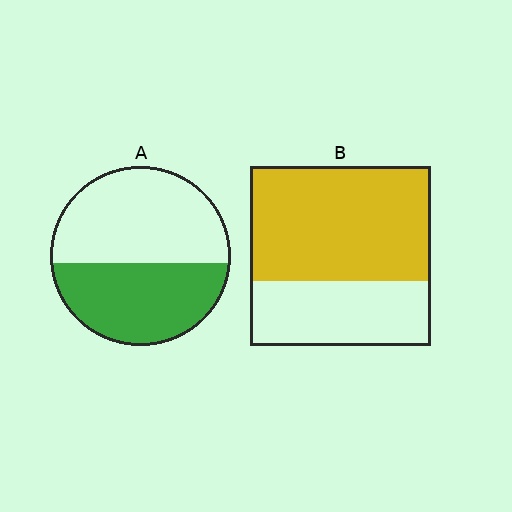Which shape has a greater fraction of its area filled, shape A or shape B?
Shape B.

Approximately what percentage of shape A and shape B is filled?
A is approximately 45% and B is approximately 65%.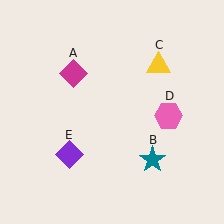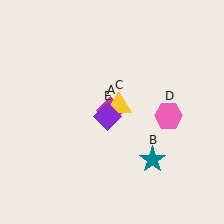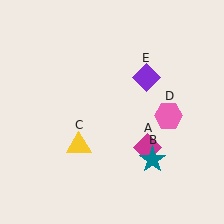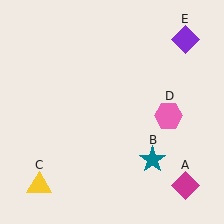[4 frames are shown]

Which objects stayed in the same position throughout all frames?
Teal star (object B) and pink hexagon (object D) remained stationary.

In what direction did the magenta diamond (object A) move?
The magenta diamond (object A) moved down and to the right.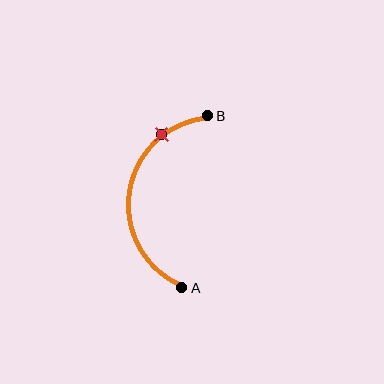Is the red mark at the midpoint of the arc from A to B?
No. The red mark lies on the arc but is closer to endpoint B. The arc midpoint would be at the point on the curve equidistant along the arc from both A and B.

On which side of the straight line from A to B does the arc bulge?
The arc bulges to the left of the straight line connecting A and B.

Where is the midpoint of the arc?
The arc midpoint is the point on the curve farthest from the straight line joining A and B. It sits to the left of that line.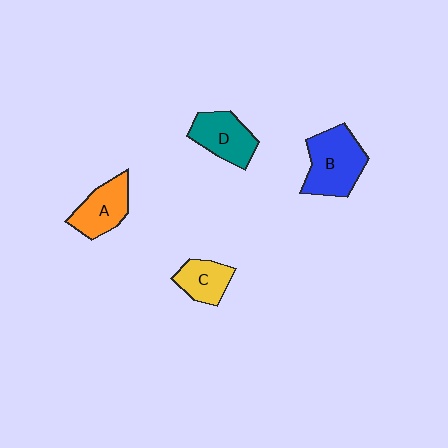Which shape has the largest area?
Shape B (blue).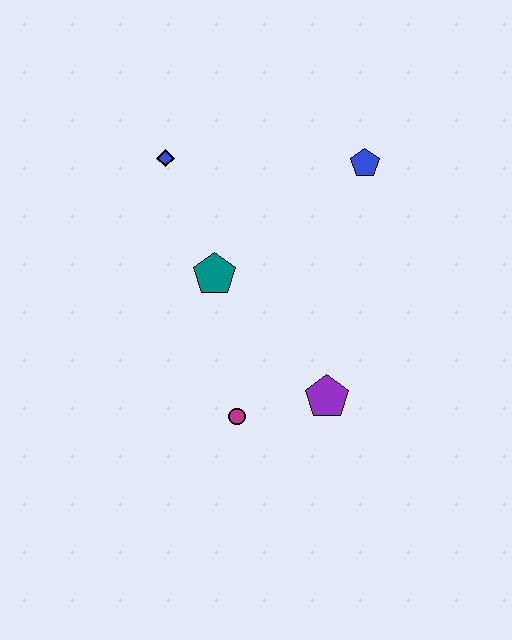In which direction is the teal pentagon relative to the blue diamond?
The teal pentagon is below the blue diamond.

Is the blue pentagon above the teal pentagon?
Yes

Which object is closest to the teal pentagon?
The blue diamond is closest to the teal pentagon.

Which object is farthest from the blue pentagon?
The magenta circle is farthest from the blue pentagon.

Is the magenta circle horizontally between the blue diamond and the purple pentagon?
Yes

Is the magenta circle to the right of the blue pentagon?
No